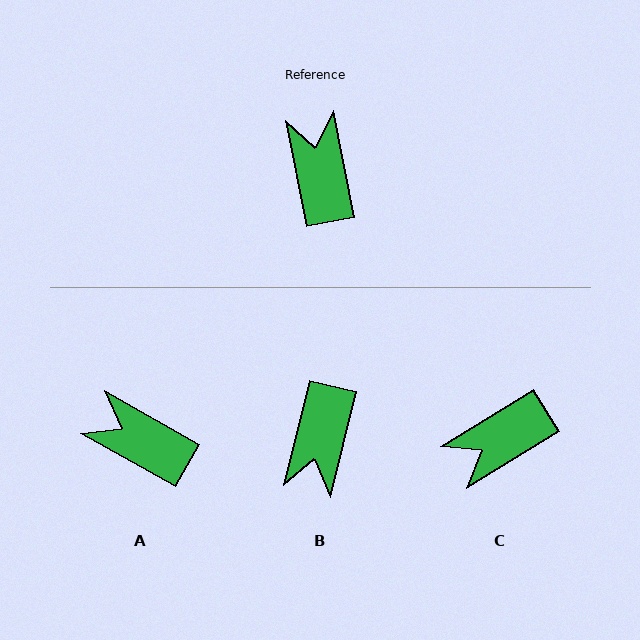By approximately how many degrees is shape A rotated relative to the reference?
Approximately 49 degrees counter-clockwise.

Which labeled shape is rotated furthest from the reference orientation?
B, about 155 degrees away.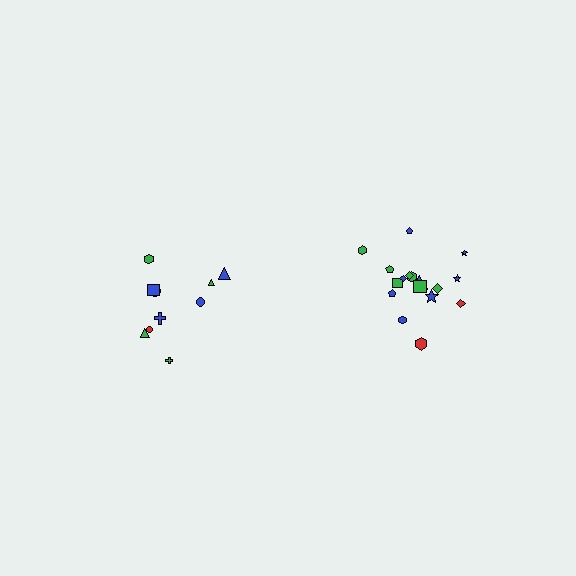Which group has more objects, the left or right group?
The right group.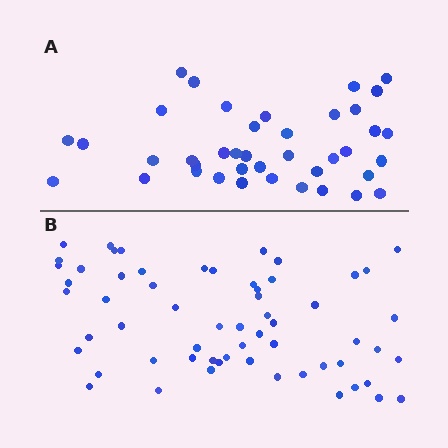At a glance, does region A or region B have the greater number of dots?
Region B (the bottom region) has more dots.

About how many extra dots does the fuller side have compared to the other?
Region B has approximately 20 more dots than region A.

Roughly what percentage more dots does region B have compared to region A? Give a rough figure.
About 50% more.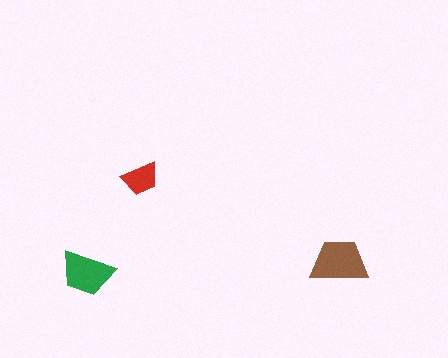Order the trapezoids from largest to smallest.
the brown one, the green one, the red one.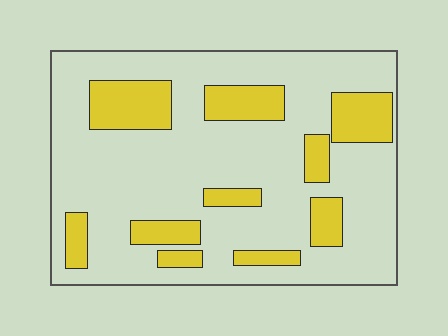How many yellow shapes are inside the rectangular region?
10.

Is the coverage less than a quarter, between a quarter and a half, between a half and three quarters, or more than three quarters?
Less than a quarter.